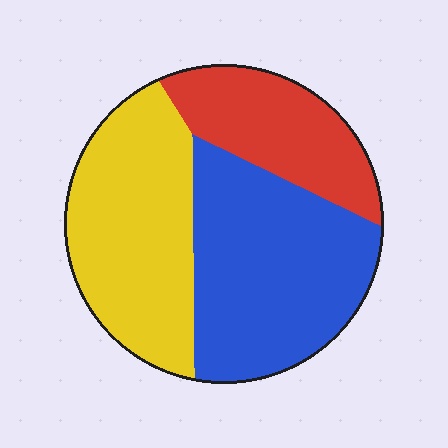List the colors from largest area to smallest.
From largest to smallest: blue, yellow, red.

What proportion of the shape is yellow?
Yellow covers 36% of the shape.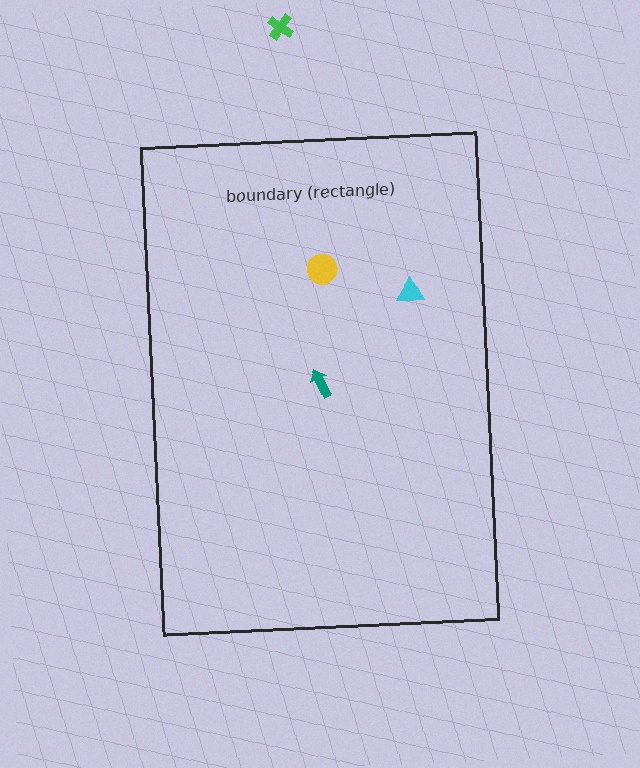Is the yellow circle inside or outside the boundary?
Inside.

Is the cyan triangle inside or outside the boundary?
Inside.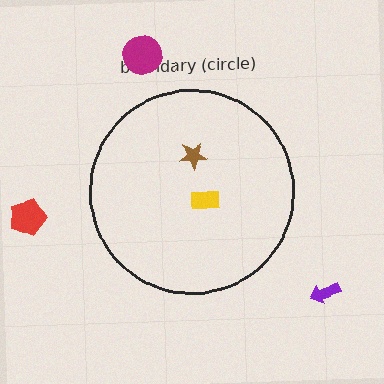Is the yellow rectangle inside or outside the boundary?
Inside.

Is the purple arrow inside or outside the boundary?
Outside.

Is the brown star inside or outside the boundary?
Inside.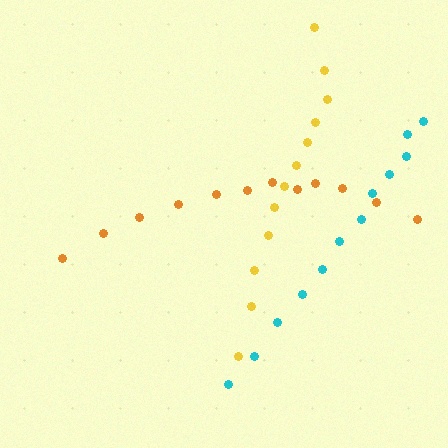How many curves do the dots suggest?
There are 3 distinct paths.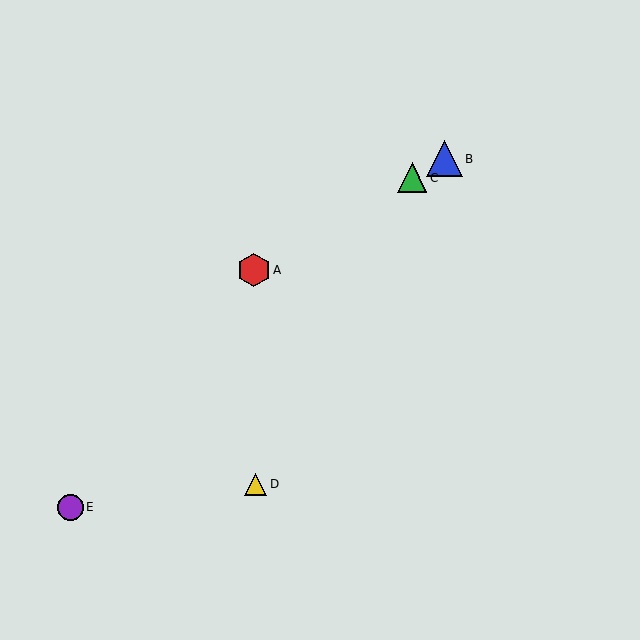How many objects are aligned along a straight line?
3 objects (A, B, C) are aligned along a straight line.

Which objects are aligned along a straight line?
Objects A, B, C are aligned along a straight line.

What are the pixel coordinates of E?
Object E is at (70, 507).